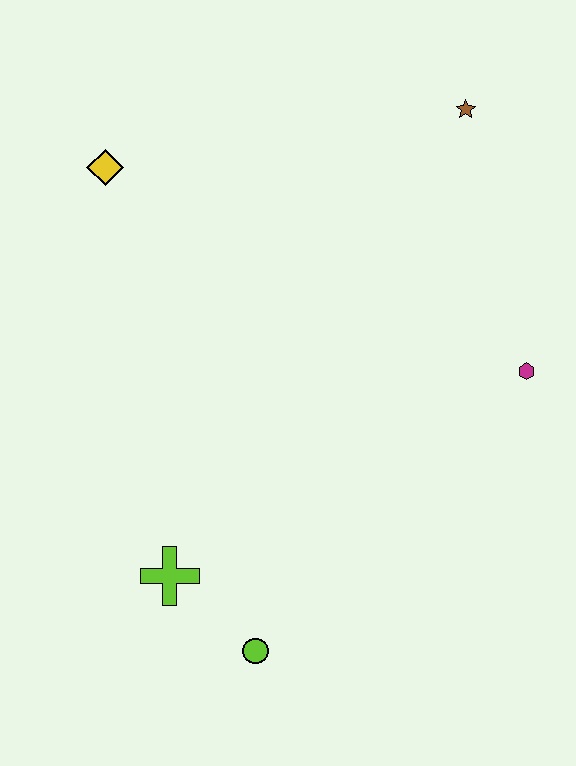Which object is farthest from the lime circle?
The brown star is farthest from the lime circle.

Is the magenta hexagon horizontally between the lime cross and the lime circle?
No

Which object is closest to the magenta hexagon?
The brown star is closest to the magenta hexagon.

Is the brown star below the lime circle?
No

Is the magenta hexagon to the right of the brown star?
Yes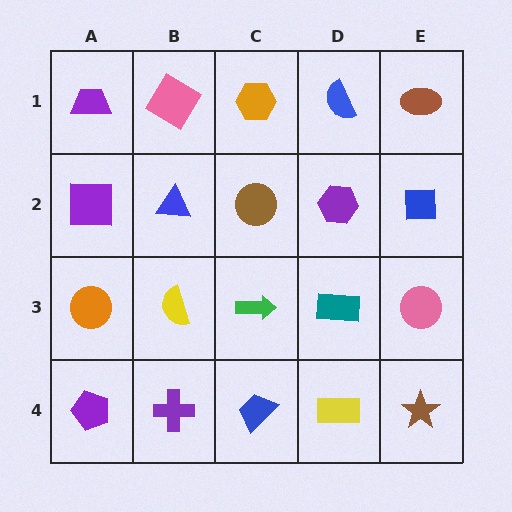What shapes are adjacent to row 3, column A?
A purple square (row 2, column A), a purple pentagon (row 4, column A), a yellow semicircle (row 3, column B).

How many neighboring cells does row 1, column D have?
3.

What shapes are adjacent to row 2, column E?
A brown ellipse (row 1, column E), a pink circle (row 3, column E), a purple hexagon (row 2, column D).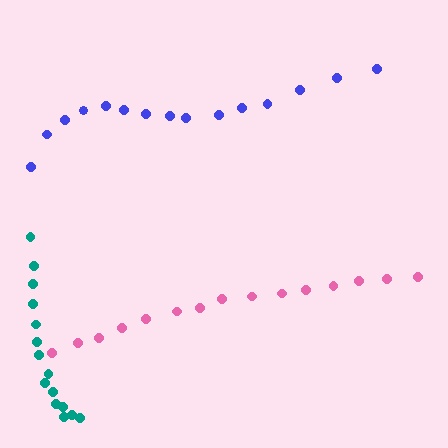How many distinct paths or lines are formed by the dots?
There are 3 distinct paths.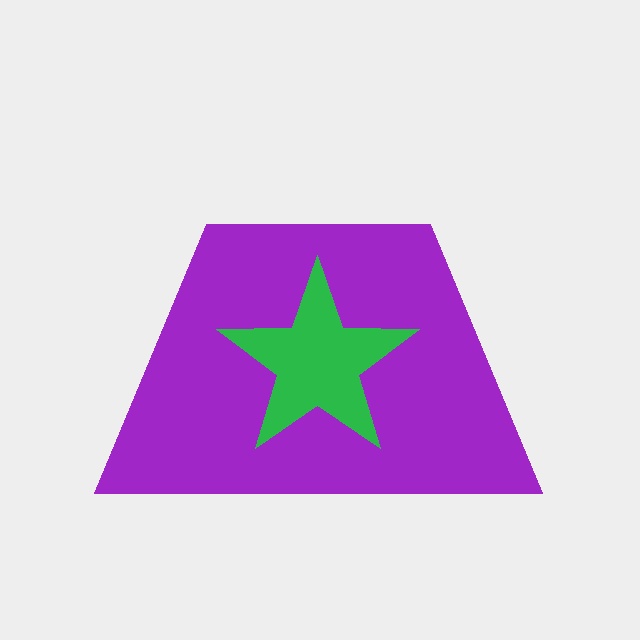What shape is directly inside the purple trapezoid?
The green star.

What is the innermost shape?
The green star.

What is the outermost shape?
The purple trapezoid.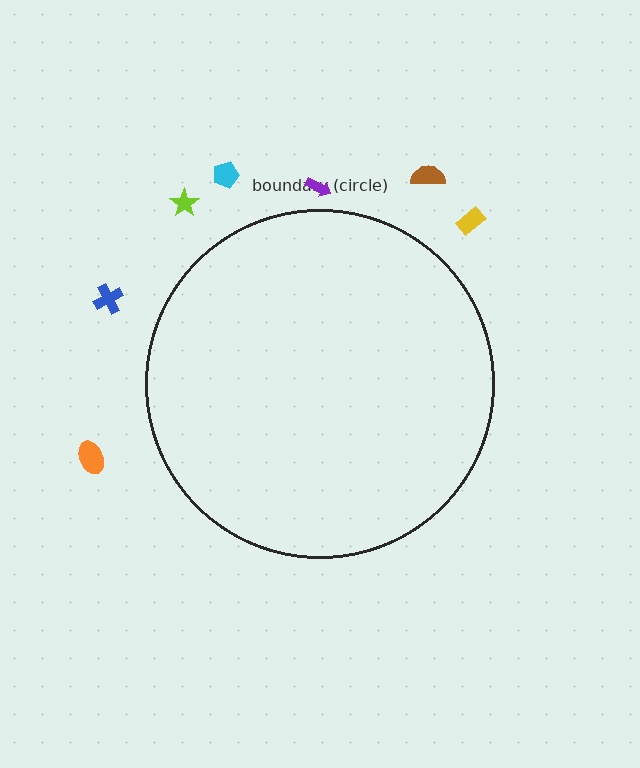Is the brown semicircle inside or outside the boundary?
Outside.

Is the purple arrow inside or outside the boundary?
Outside.